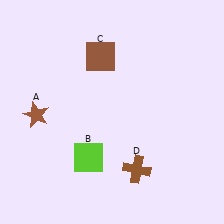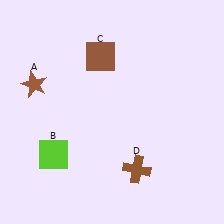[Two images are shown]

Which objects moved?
The objects that moved are: the brown star (A), the lime square (B).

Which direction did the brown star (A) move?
The brown star (A) moved up.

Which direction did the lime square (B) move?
The lime square (B) moved left.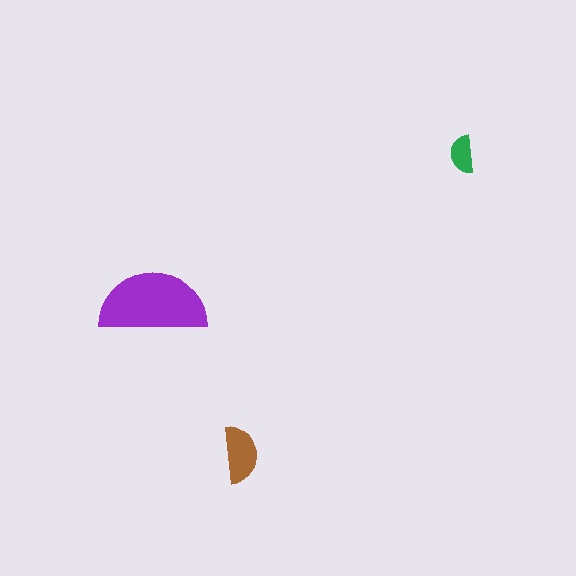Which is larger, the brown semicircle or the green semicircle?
The brown one.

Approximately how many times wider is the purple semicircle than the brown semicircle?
About 2 times wider.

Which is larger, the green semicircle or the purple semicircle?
The purple one.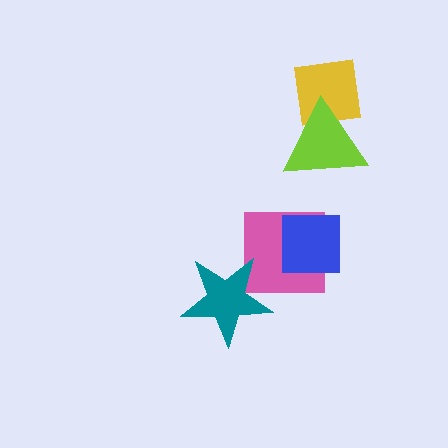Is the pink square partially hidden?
Yes, it is partially covered by another shape.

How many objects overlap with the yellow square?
1 object overlaps with the yellow square.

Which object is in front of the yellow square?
The lime triangle is in front of the yellow square.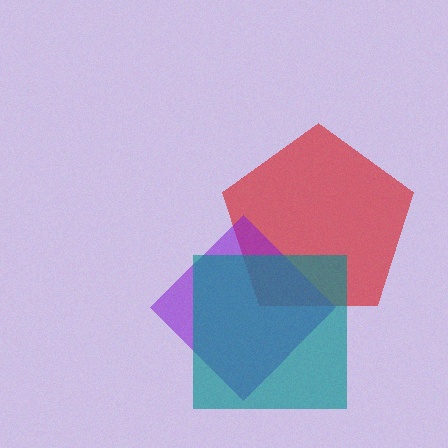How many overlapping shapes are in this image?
There are 3 overlapping shapes in the image.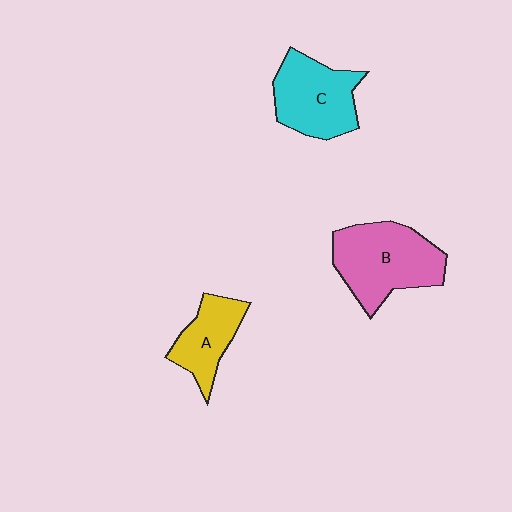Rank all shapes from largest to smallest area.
From largest to smallest: B (pink), C (cyan), A (yellow).